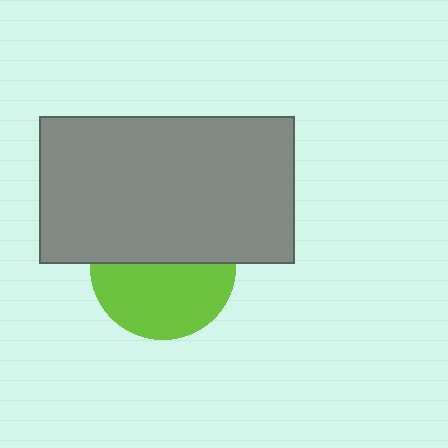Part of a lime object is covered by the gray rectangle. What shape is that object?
It is a circle.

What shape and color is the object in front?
The object in front is a gray rectangle.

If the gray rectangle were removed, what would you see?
You would see the complete lime circle.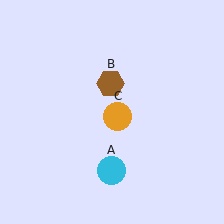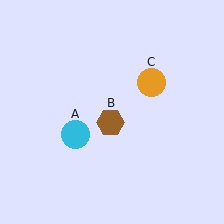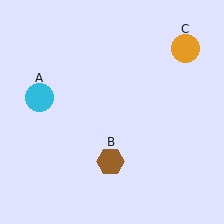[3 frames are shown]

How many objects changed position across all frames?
3 objects changed position: cyan circle (object A), brown hexagon (object B), orange circle (object C).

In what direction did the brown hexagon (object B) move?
The brown hexagon (object B) moved down.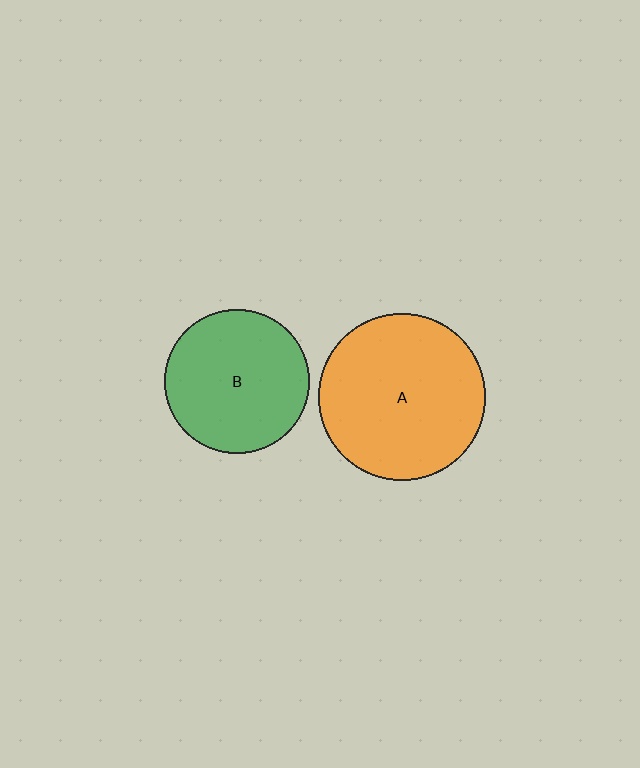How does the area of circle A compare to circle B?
Approximately 1.3 times.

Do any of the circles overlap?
No, none of the circles overlap.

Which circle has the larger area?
Circle A (orange).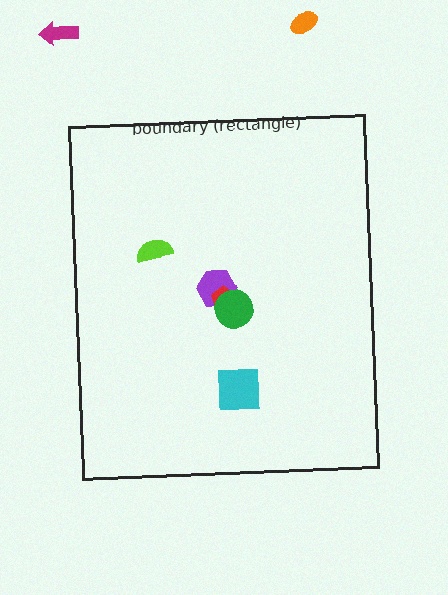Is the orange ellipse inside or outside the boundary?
Outside.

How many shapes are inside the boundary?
5 inside, 2 outside.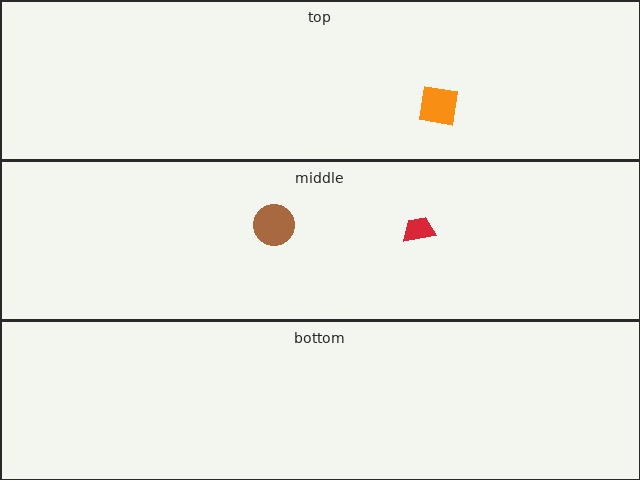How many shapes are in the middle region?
2.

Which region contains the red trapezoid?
The middle region.